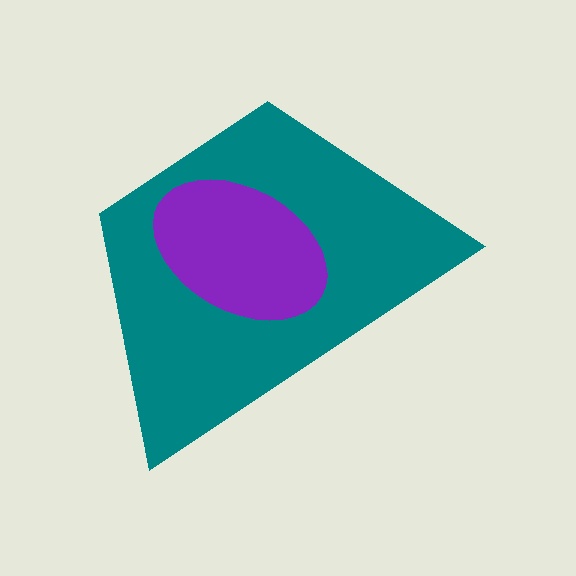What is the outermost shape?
The teal trapezoid.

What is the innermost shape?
The purple ellipse.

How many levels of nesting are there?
2.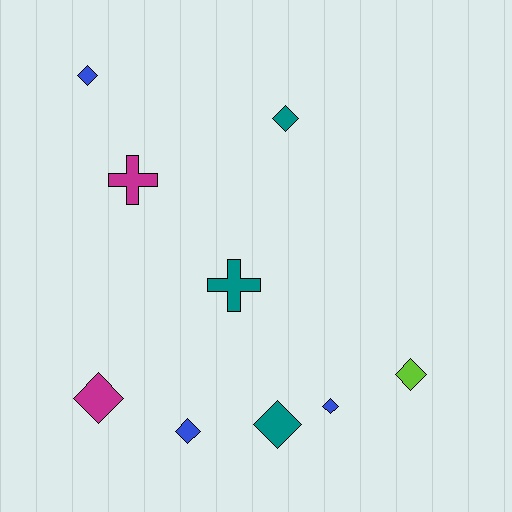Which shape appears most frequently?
Diamond, with 7 objects.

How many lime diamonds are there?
There is 1 lime diamond.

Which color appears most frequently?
Teal, with 3 objects.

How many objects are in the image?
There are 9 objects.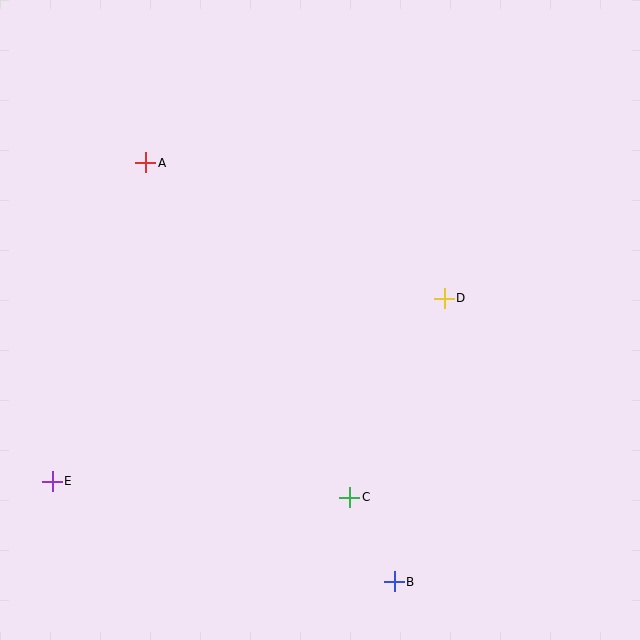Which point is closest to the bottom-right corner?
Point B is closest to the bottom-right corner.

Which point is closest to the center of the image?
Point D at (444, 298) is closest to the center.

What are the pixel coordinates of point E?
Point E is at (52, 481).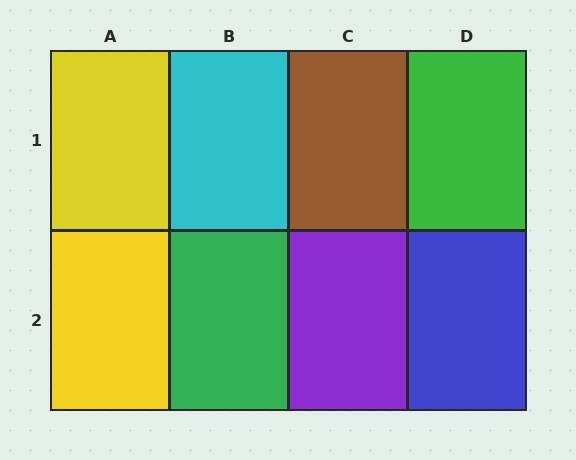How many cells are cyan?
1 cell is cyan.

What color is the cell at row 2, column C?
Purple.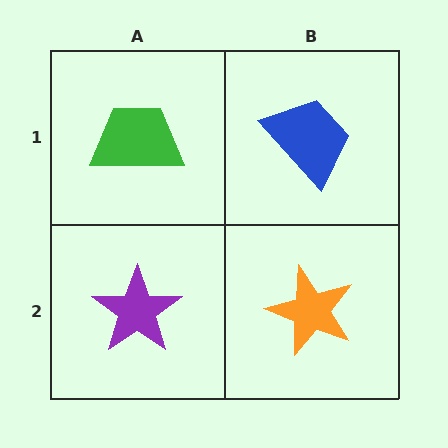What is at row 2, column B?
An orange star.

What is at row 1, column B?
A blue trapezoid.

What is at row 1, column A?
A green trapezoid.